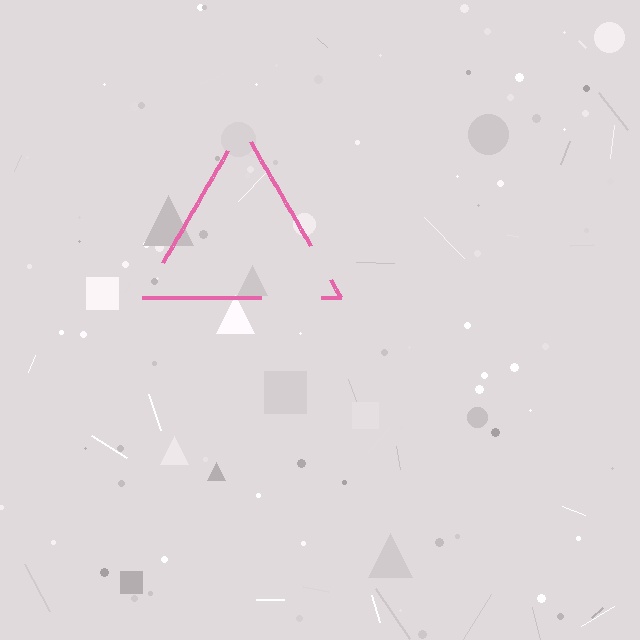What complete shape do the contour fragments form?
The contour fragments form a triangle.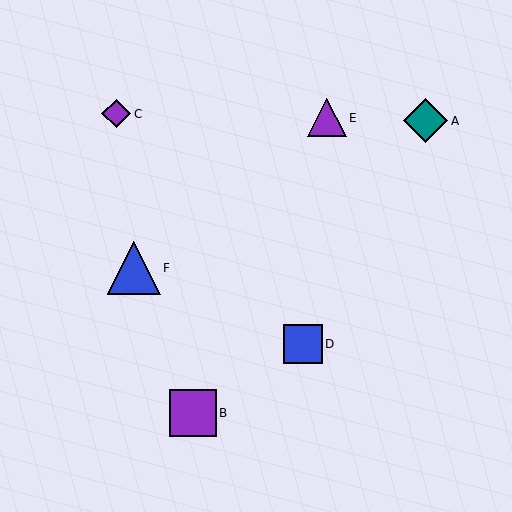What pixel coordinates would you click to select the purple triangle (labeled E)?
Click at (327, 118) to select the purple triangle E.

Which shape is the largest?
The blue triangle (labeled F) is the largest.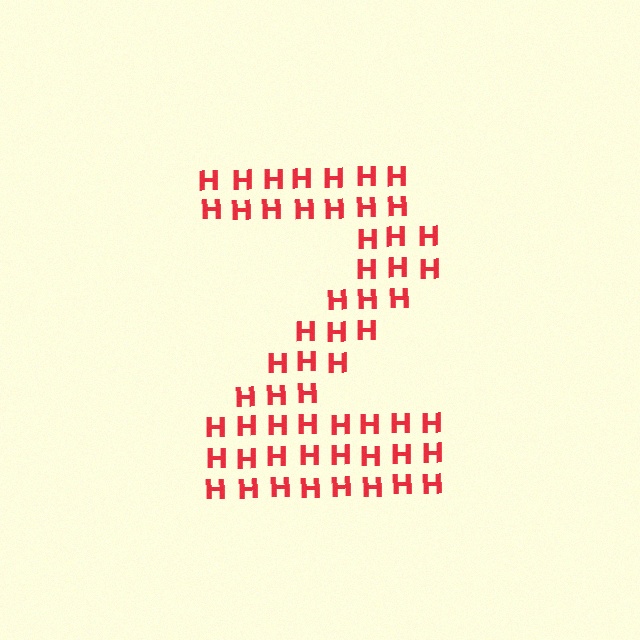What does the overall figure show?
The overall figure shows the digit 2.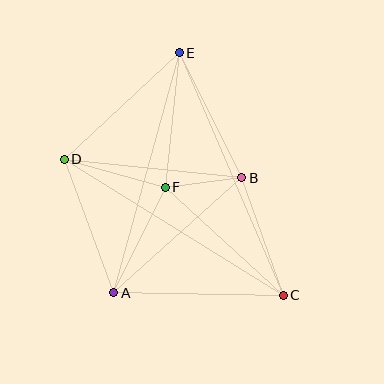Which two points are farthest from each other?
Points C and E are farthest from each other.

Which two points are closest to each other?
Points B and F are closest to each other.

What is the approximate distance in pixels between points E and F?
The distance between E and F is approximately 135 pixels.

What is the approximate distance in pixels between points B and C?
The distance between B and C is approximately 125 pixels.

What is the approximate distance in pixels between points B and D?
The distance between B and D is approximately 179 pixels.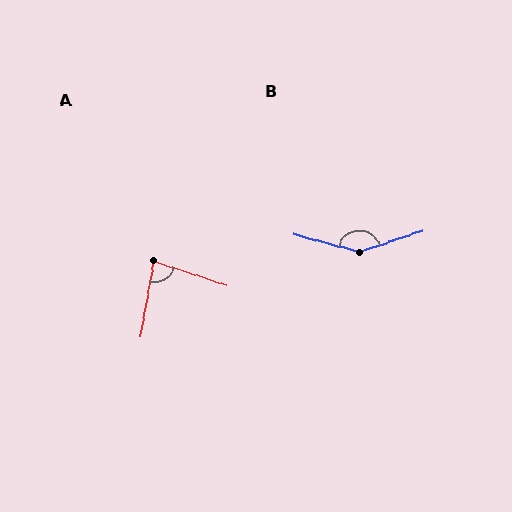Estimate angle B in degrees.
Approximately 146 degrees.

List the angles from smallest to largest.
A (82°), B (146°).